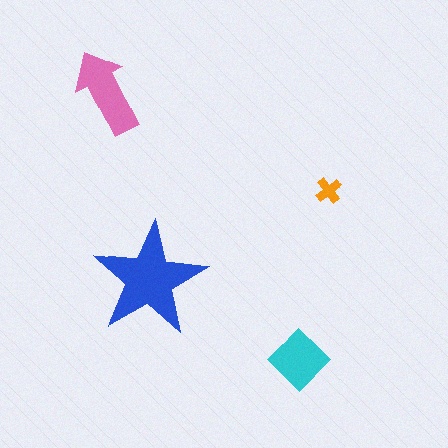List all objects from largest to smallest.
The blue star, the pink arrow, the cyan diamond, the orange cross.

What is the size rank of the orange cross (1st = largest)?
4th.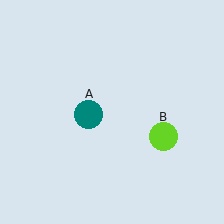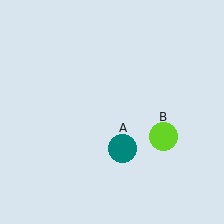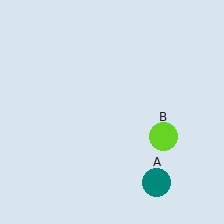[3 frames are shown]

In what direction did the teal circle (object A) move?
The teal circle (object A) moved down and to the right.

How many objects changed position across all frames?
1 object changed position: teal circle (object A).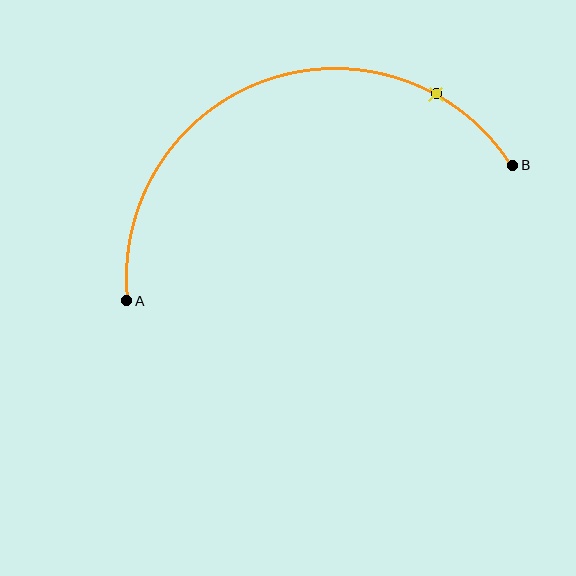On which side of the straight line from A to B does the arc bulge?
The arc bulges above the straight line connecting A and B.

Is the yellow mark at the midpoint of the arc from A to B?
No. The yellow mark lies on the arc but is closer to endpoint B. The arc midpoint would be at the point on the curve equidistant along the arc from both A and B.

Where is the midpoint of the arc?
The arc midpoint is the point on the curve farthest from the straight line joining A and B. It sits above that line.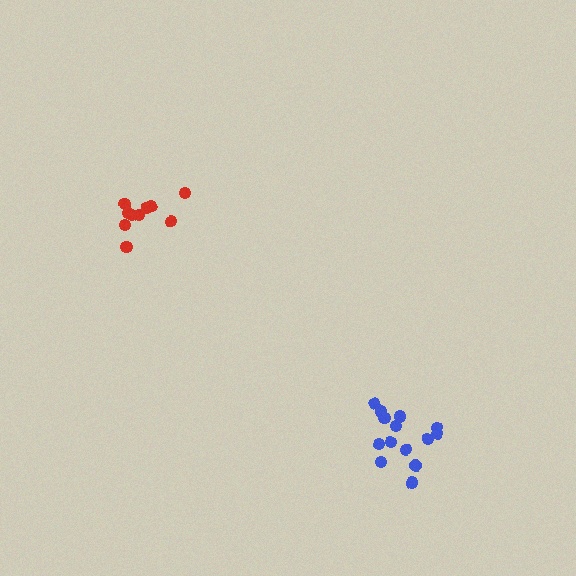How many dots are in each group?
Group 1: 10 dots, Group 2: 14 dots (24 total).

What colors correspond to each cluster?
The clusters are colored: red, blue.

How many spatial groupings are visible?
There are 2 spatial groupings.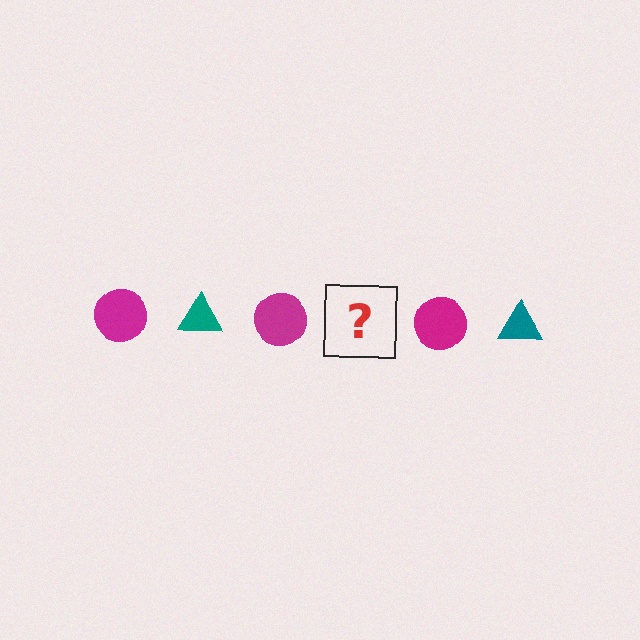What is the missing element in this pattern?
The missing element is a teal triangle.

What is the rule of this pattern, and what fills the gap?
The rule is that the pattern alternates between magenta circle and teal triangle. The gap should be filled with a teal triangle.